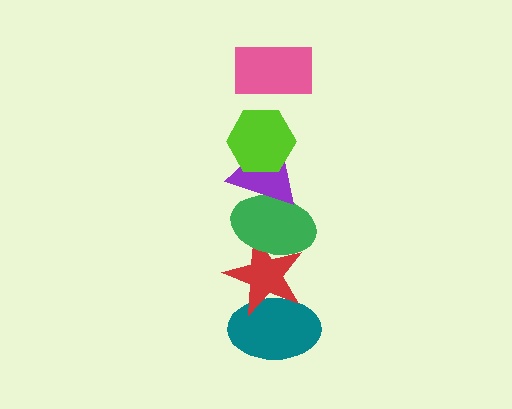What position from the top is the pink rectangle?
The pink rectangle is 1st from the top.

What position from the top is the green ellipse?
The green ellipse is 4th from the top.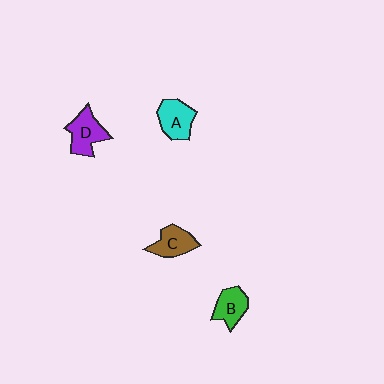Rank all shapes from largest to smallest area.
From largest to smallest: D (purple), A (cyan), C (brown), B (green).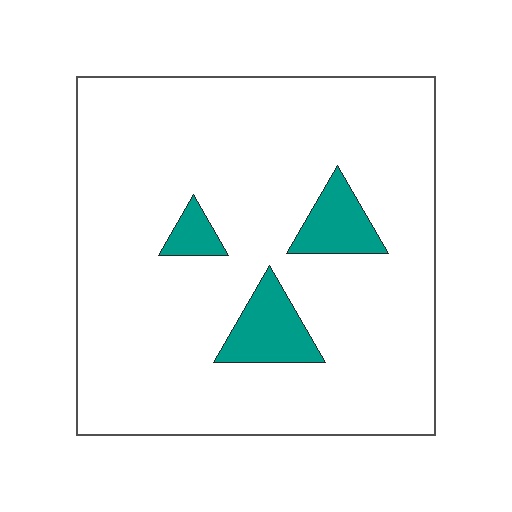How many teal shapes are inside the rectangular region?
3.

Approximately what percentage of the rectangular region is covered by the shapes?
Approximately 10%.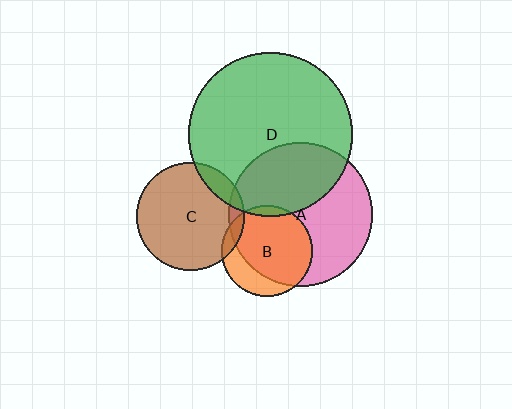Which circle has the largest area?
Circle D (green).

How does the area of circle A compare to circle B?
Approximately 2.5 times.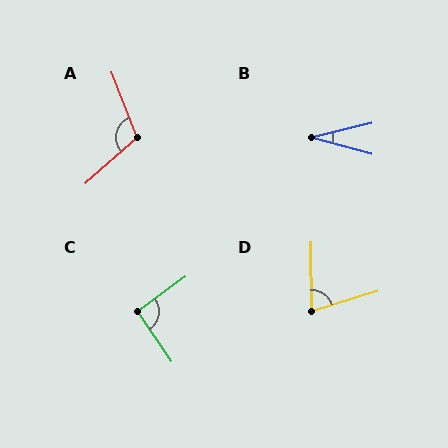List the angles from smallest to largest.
B (29°), D (74°), C (93°), A (110°).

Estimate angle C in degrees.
Approximately 93 degrees.